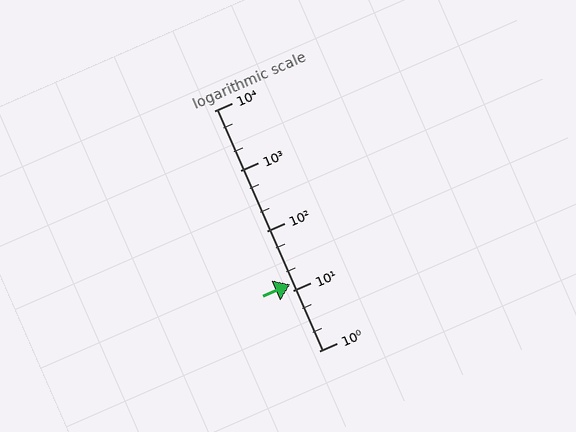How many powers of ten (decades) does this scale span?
The scale spans 4 decades, from 1 to 10000.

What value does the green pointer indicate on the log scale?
The pointer indicates approximately 13.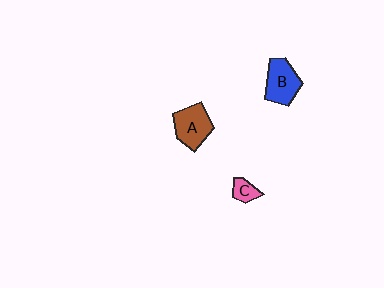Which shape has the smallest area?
Shape C (pink).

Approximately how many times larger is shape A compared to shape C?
Approximately 2.6 times.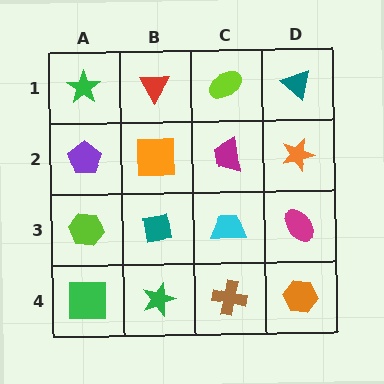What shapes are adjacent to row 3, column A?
A purple pentagon (row 2, column A), a green square (row 4, column A), a teal square (row 3, column B).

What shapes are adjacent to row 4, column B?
A teal square (row 3, column B), a green square (row 4, column A), a brown cross (row 4, column C).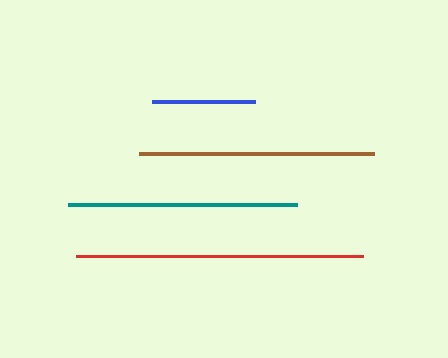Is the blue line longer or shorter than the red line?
The red line is longer than the blue line.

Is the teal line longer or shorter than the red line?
The red line is longer than the teal line.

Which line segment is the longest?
The red line is the longest at approximately 288 pixels.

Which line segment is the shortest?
The blue line is the shortest at approximately 103 pixels.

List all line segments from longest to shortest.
From longest to shortest: red, brown, teal, blue.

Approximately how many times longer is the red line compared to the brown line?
The red line is approximately 1.2 times the length of the brown line.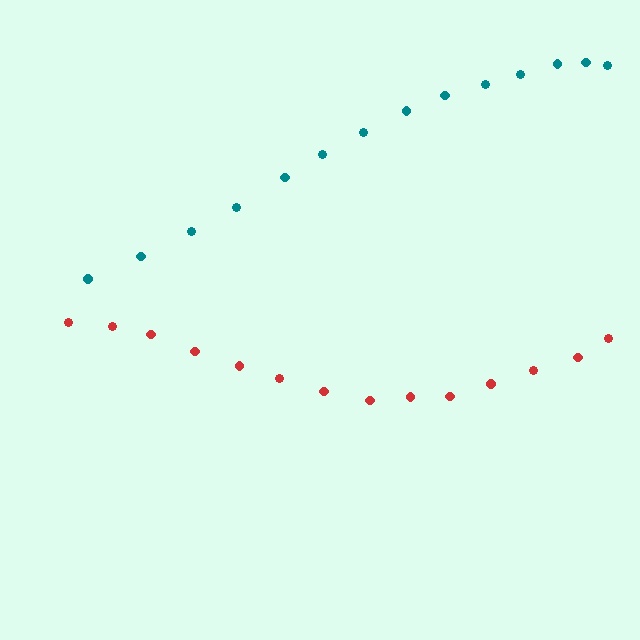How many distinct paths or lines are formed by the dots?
There are 2 distinct paths.